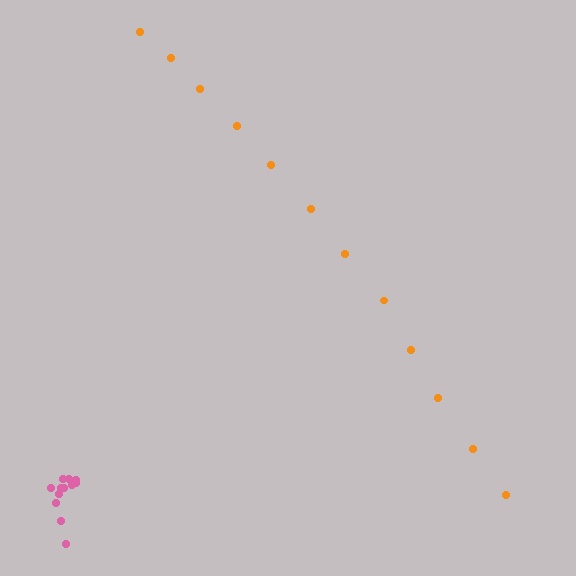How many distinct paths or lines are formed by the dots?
There are 2 distinct paths.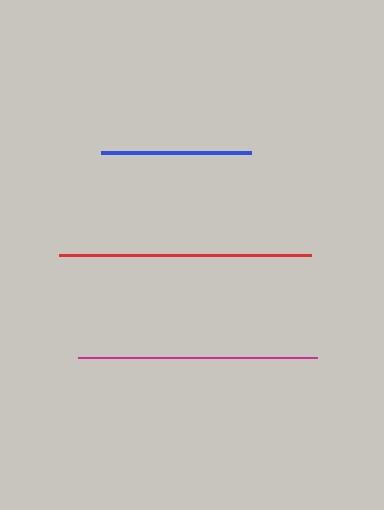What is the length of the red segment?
The red segment is approximately 252 pixels long.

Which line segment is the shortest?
The blue line is the shortest at approximately 150 pixels.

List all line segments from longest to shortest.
From longest to shortest: red, magenta, blue.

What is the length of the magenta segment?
The magenta segment is approximately 239 pixels long.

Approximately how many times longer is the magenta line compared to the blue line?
The magenta line is approximately 1.6 times the length of the blue line.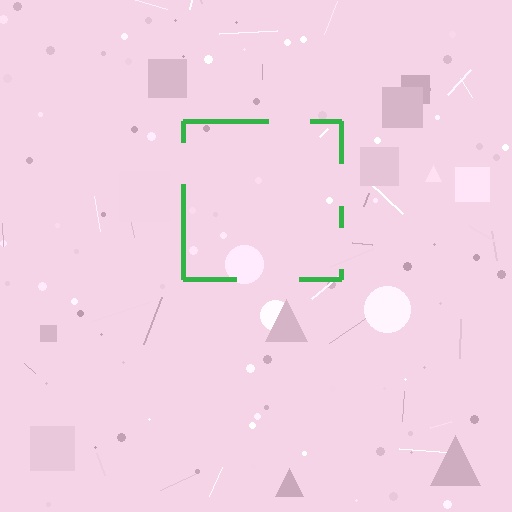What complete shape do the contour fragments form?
The contour fragments form a square.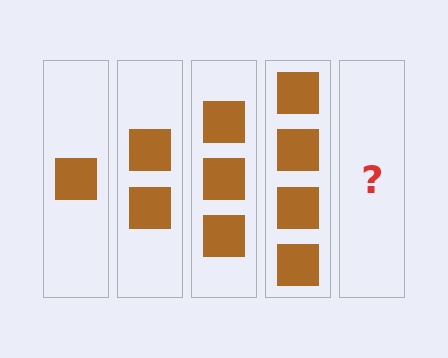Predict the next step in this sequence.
The next step is 5 squares.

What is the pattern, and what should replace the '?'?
The pattern is that each step adds one more square. The '?' should be 5 squares.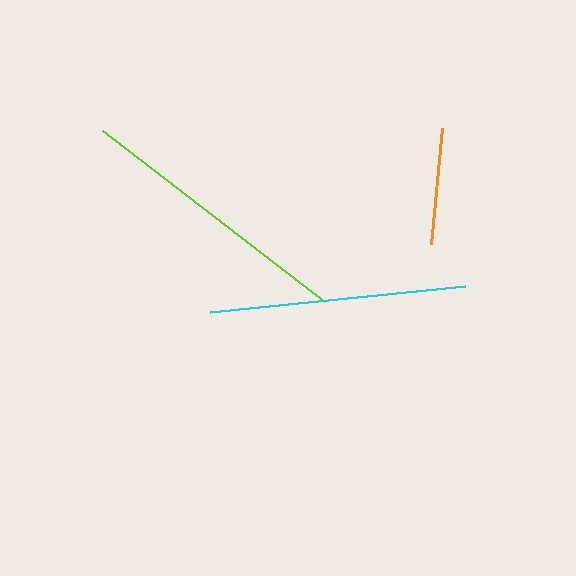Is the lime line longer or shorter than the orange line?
The lime line is longer than the orange line.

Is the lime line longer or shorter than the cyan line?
The lime line is longer than the cyan line.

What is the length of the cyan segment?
The cyan segment is approximately 256 pixels long.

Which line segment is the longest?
The lime line is the longest at approximately 280 pixels.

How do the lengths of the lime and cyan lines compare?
The lime and cyan lines are approximately the same length.